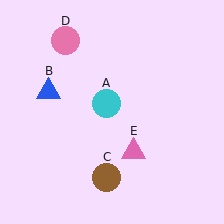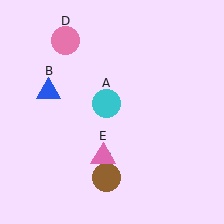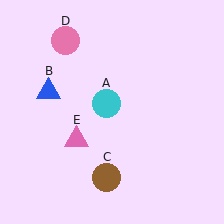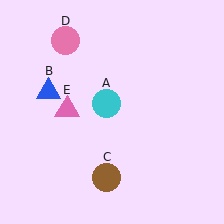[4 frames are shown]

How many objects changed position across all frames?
1 object changed position: pink triangle (object E).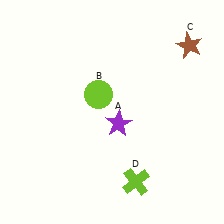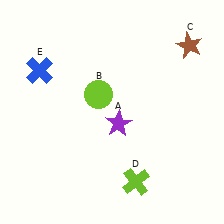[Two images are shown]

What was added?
A blue cross (E) was added in Image 2.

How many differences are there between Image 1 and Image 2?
There is 1 difference between the two images.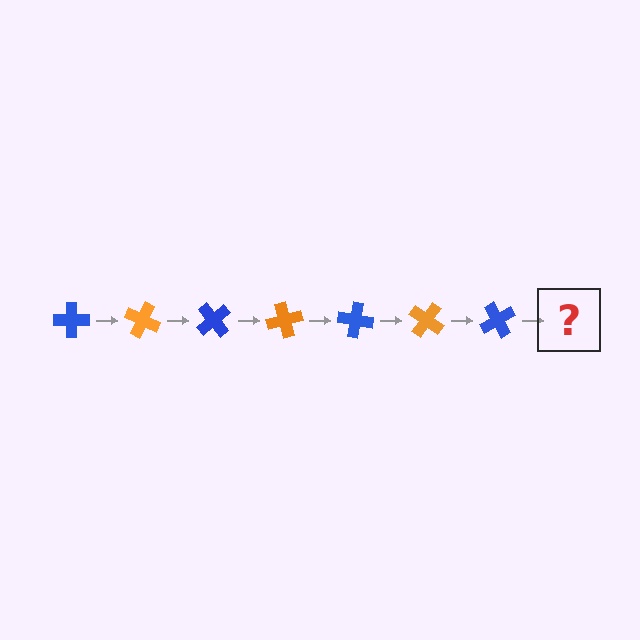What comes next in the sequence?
The next element should be an orange cross, rotated 175 degrees from the start.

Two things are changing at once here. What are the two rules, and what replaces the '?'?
The two rules are that it rotates 25 degrees each step and the color cycles through blue and orange. The '?' should be an orange cross, rotated 175 degrees from the start.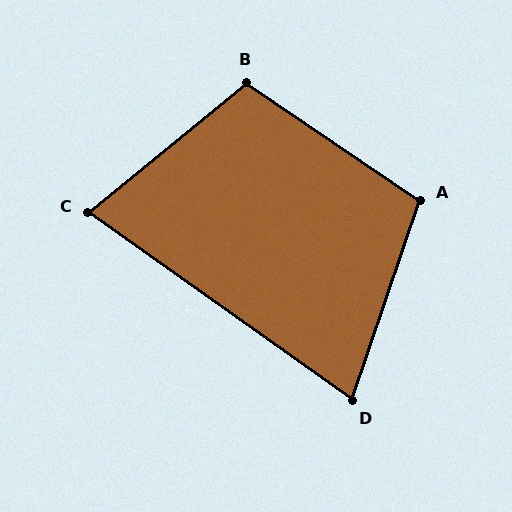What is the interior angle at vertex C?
Approximately 75 degrees (acute).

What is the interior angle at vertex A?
Approximately 105 degrees (obtuse).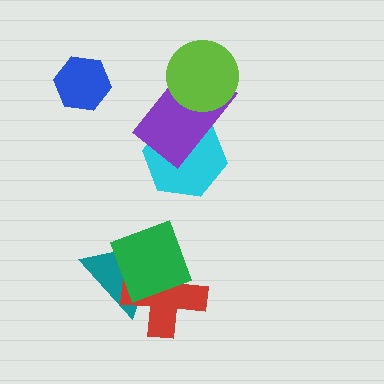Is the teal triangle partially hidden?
Yes, it is partially covered by another shape.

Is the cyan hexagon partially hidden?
Yes, it is partially covered by another shape.